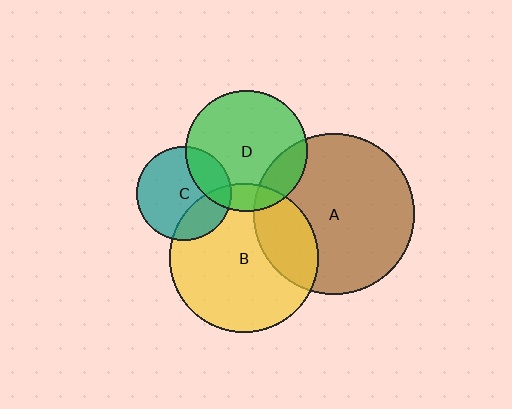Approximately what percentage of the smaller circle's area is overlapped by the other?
Approximately 25%.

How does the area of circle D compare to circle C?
Approximately 1.7 times.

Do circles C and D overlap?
Yes.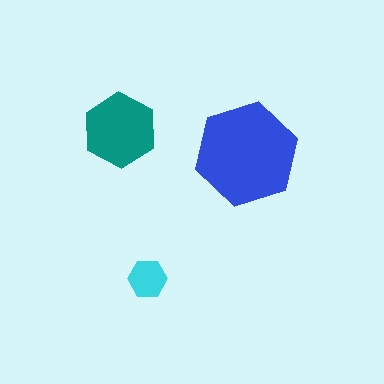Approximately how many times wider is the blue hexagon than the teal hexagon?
About 1.5 times wider.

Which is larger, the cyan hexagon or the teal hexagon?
The teal one.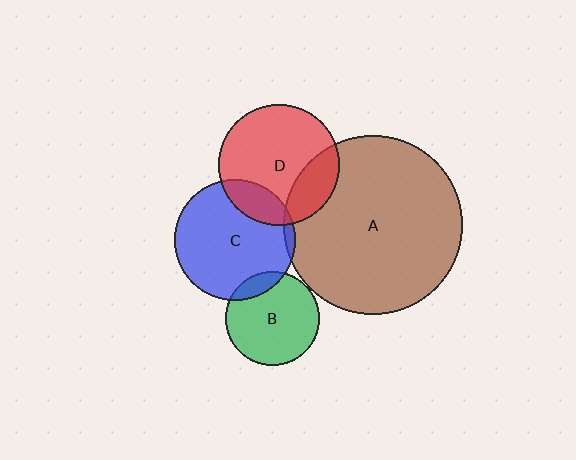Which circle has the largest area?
Circle A (brown).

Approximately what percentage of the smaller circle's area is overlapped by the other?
Approximately 15%.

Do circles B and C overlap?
Yes.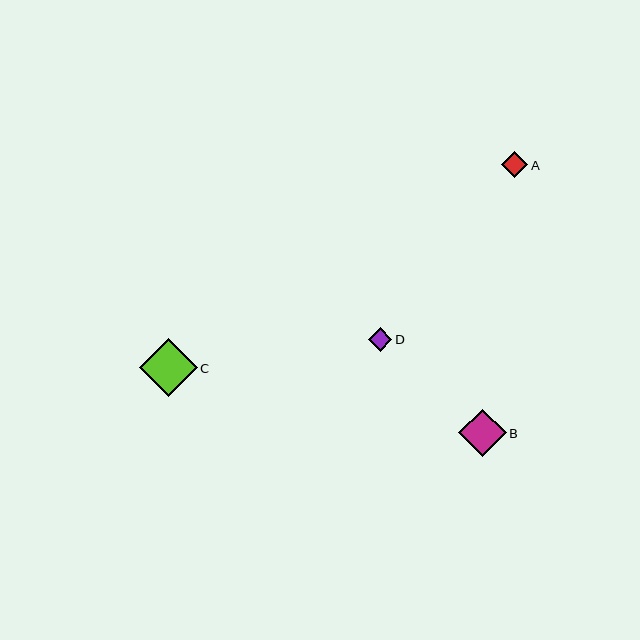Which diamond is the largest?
Diamond C is the largest with a size of approximately 58 pixels.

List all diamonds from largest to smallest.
From largest to smallest: C, B, A, D.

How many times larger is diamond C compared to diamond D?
Diamond C is approximately 2.4 times the size of diamond D.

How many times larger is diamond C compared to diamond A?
Diamond C is approximately 2.2 times the size of diamond A.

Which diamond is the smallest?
Diamond D is the smallest with a size of approximately 24 pixels.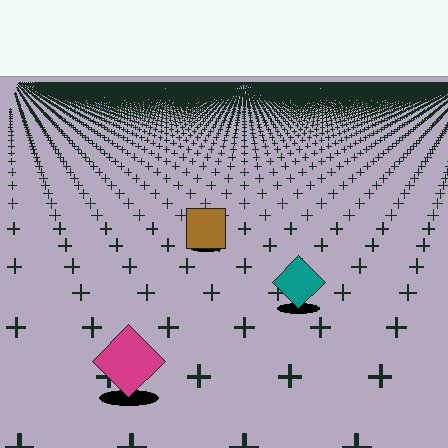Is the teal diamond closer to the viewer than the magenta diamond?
No. The magenta diamond is closer — you can tell from the texture gradient: the ground texture is coarser near it.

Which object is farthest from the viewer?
The brown square is farthest from the viewer. It appears smaller and the ground texture around it is denser.